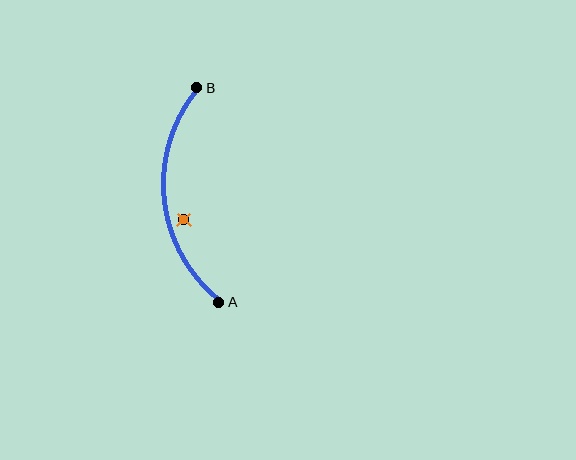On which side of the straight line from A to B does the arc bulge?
The arc bulges to the left of the straight line connecting A and B.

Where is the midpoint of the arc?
The arc midpoint is the point on the curve farthest from the straight line joining A and B. It sits to the left of that line.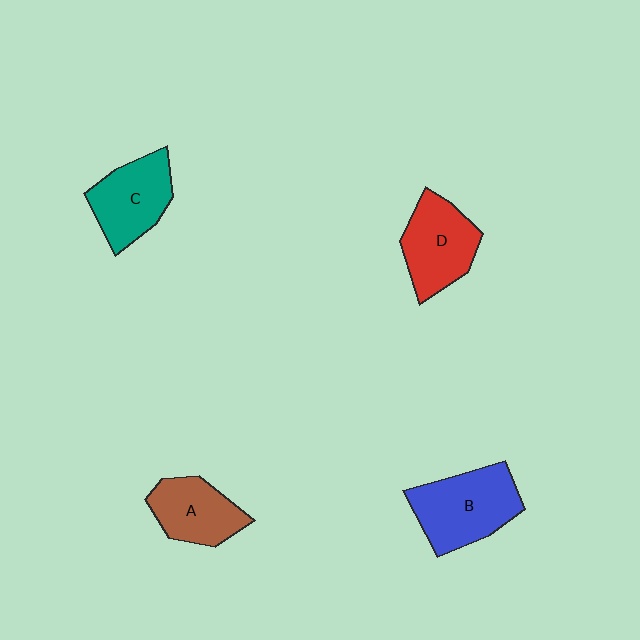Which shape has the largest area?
Shape B (blue).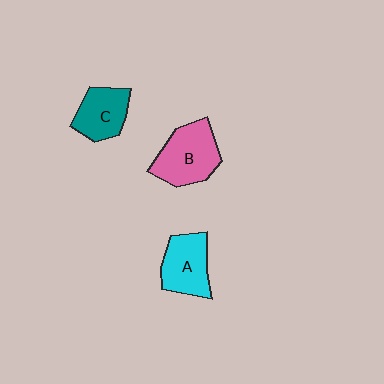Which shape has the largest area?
Shape B (pink).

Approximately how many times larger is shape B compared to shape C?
Approximately 1.3 times.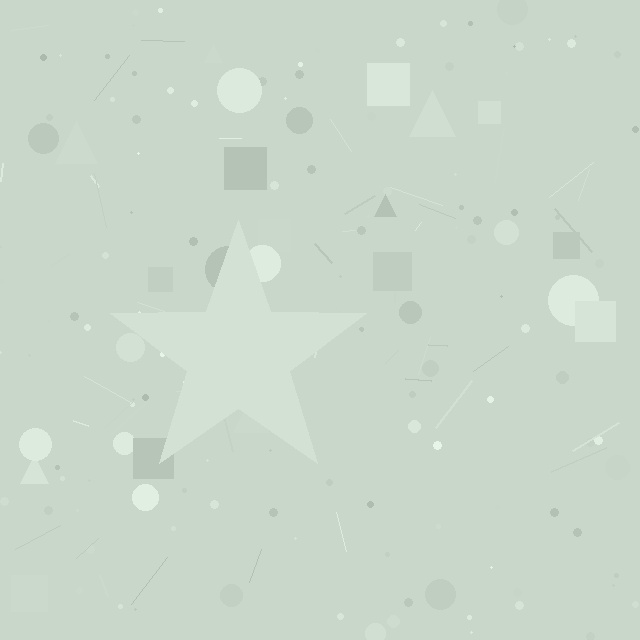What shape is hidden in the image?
A star is hidden in the image.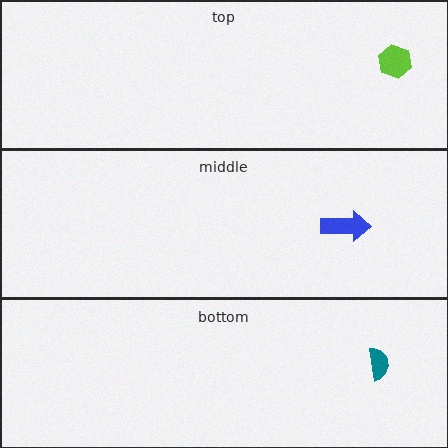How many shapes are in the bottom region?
1.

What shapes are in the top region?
The lime hexagon.